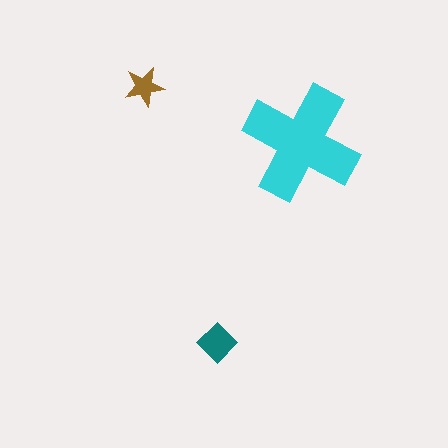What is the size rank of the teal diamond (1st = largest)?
2nd.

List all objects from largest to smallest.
The cyan cross, the teal diamond, the brown star.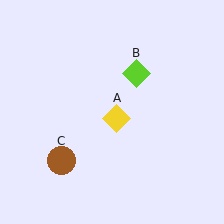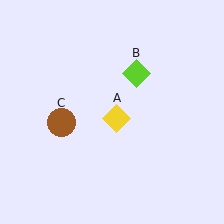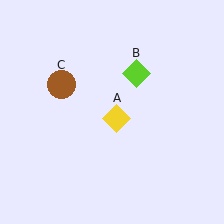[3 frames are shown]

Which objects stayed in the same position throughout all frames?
Yellow diamond (object A) and lime diamond (object B) remained stationary.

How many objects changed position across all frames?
1 object changed position: brown circle (object C).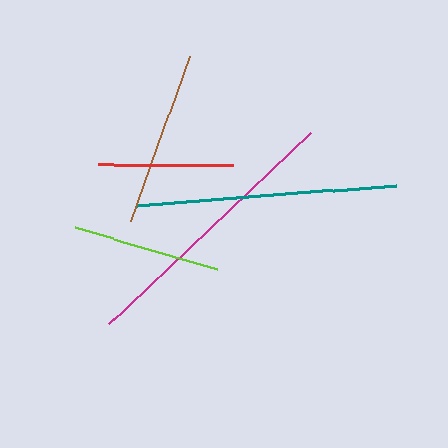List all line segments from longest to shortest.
From longest to shortest: magenta, teal, brown, lime, red.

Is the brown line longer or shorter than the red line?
The brown line is longer than the red line.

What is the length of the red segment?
The red segment is approximately 135 pixels long.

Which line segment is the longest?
The magenta line is the longest at approximately 279 pixels.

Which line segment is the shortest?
The red line is the shortest at approximately 135 pixels.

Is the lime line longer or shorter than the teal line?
The teal line is longer than the lime line.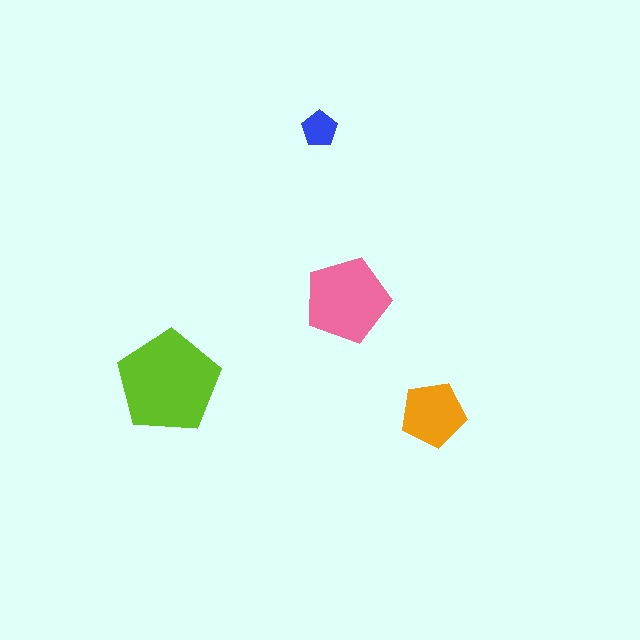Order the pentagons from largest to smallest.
the lime one, the pink one, the orange one, the blue one.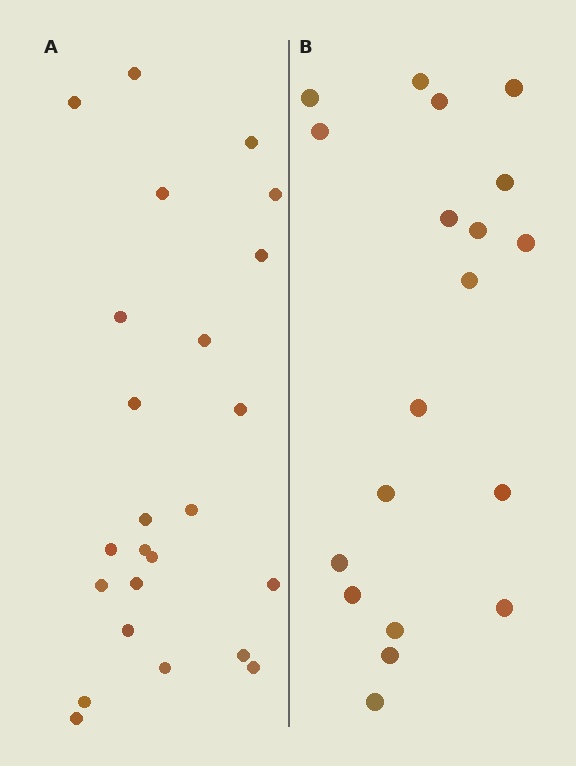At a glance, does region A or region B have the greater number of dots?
Region A (the left region) has more dots.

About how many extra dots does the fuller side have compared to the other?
Region A has about 5 more dots than region B.